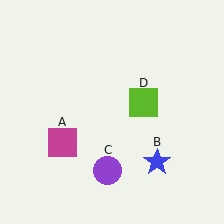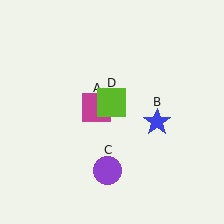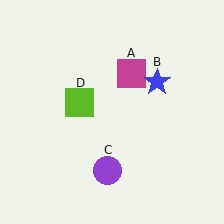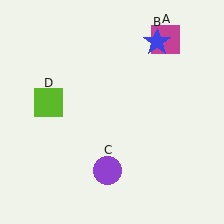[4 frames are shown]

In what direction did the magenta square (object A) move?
The magenta square (object A) moved up and to the right.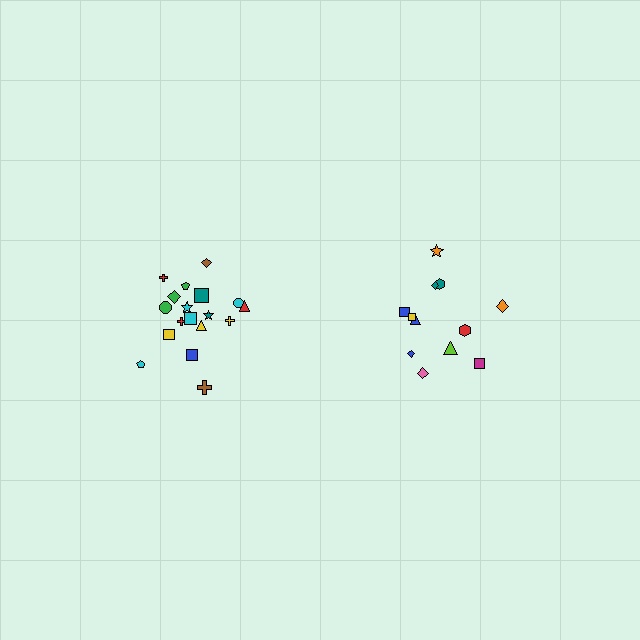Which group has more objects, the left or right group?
The left group.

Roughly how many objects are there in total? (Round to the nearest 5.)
Roughly 30 objects in total.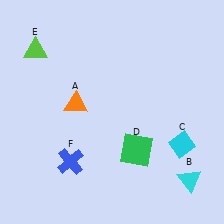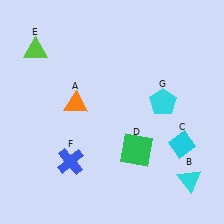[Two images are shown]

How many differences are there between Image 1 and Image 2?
There is 1 difference between the two images.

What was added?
A cyan pentagon (G) was added in Image 2.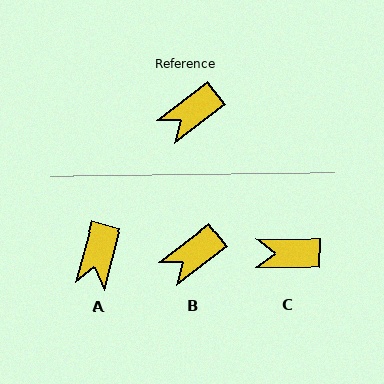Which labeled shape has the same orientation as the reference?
B.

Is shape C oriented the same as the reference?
No, it is off by about 38 degrees.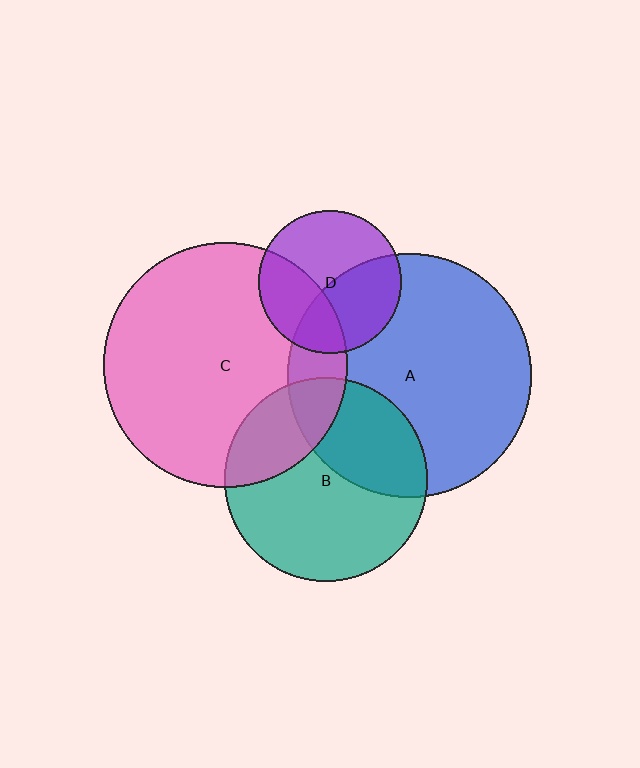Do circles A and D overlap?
Yes.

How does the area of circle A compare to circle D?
Approximately 2.9 times.